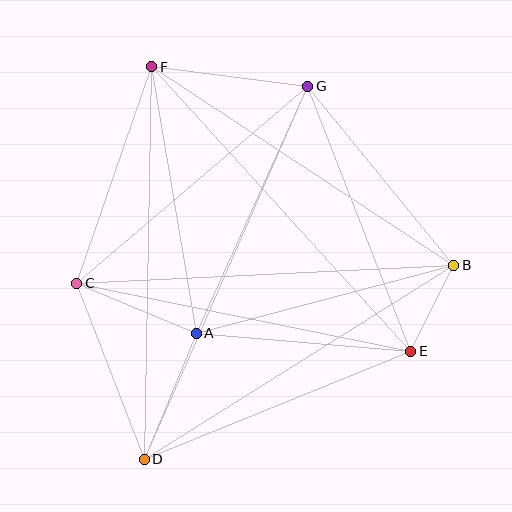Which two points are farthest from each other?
Points D and G are farthest from each other.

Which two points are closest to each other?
Points B and E are closest to each other.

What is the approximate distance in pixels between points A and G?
The distance between A and G is approximately 271 pixels.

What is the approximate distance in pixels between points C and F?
The distance between C and F is approximately 229 pixels.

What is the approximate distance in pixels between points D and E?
The distance between D and E is approximately 288 pixels.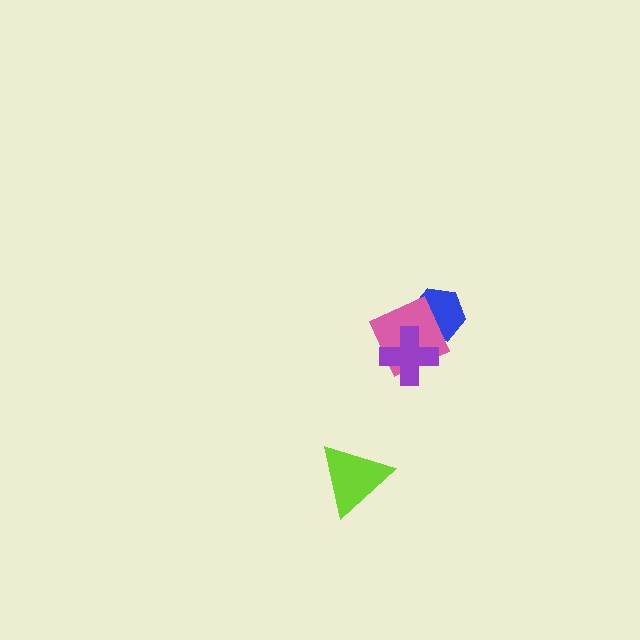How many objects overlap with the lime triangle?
0 objects overlap with the lime triangle.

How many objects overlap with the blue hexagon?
2 objects overlap with the blue hexagon.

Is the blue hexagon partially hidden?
Yes, it is partially covered by another shape.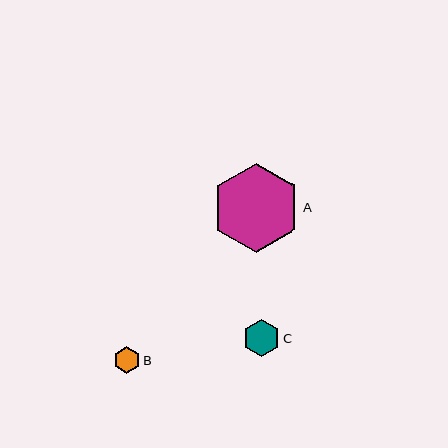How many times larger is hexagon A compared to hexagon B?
Hexagon A is approximately 3.3 times the size of hexagon B.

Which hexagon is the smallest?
Hexagon B is the smallest with a size of approximately 26 pixels.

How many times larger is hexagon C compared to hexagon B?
Hexagon C is approximately 1.4 times the size of hexagon B.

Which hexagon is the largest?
Hexagon A is the largest with a size of approximately 88 pixels.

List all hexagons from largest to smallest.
From largest to smallest: A, C, B.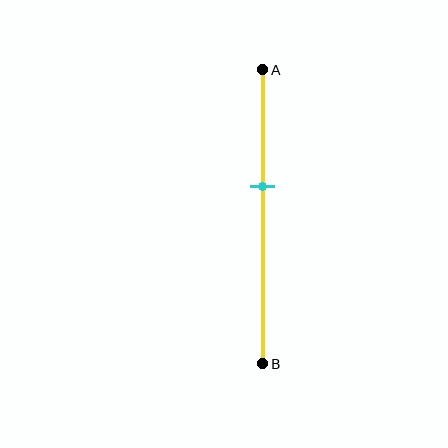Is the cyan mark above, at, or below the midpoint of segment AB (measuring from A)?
The cyan mark is above the midpoint of segment AB.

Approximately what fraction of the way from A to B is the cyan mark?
The cyan mark is approximately 40% of the way from A to B.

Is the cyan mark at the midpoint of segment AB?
No, the mark is at about 40% from A, not at the 50% midpoint.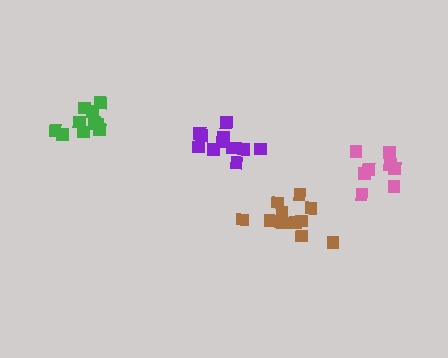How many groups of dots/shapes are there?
There are 4 groups.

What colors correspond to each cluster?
The clusters are colored: brown, purple, pink, green.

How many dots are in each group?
Group 1: 11 dots, Group 2: 11 dots, Group 3: 8 dots, Group 4: 10 dots (40 total).